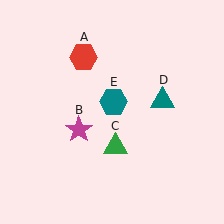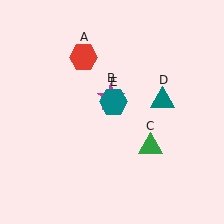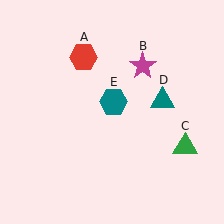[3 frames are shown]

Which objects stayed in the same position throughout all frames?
Red hexagon (object A) and teal triangle (object D) and teal hexagon (object E) remained stationary.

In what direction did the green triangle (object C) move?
The green triangle (object C) moved right.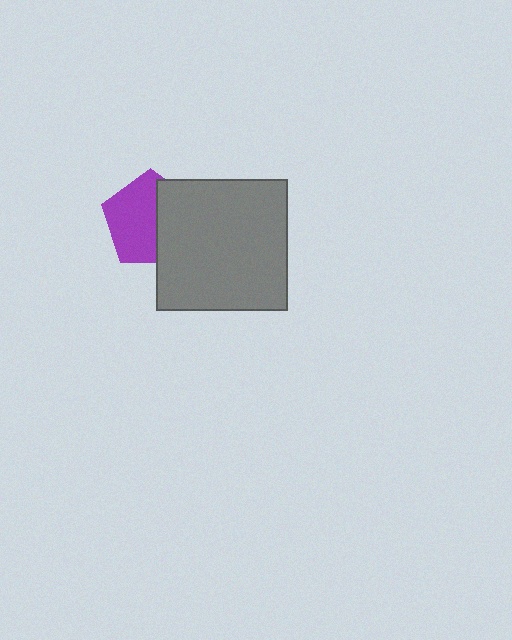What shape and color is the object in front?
The object in front is a gray square.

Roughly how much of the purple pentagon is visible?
About half of it is visible (roughly 58%).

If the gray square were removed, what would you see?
You would see the complete purple pentagon.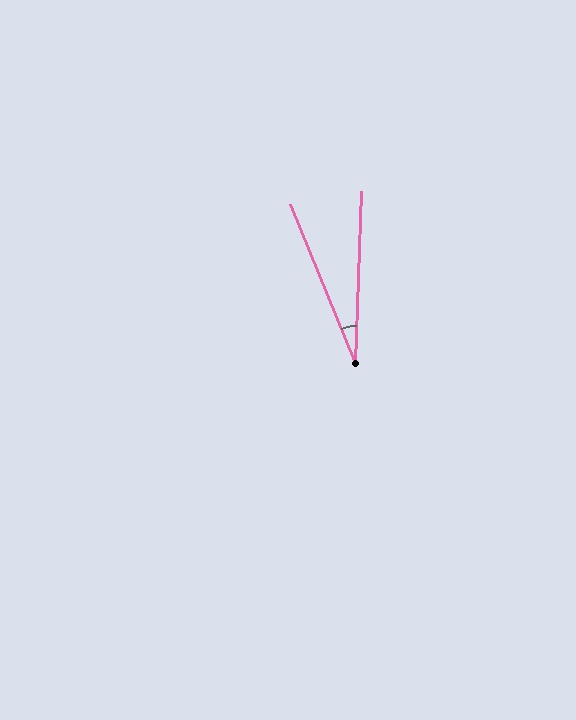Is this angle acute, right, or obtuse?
It is acute.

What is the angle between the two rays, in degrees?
Approximately 24 degrees.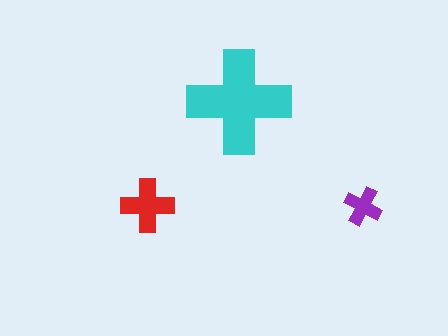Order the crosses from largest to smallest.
the cyan one, the red one, the purple one.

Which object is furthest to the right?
The purple cross is rightmost.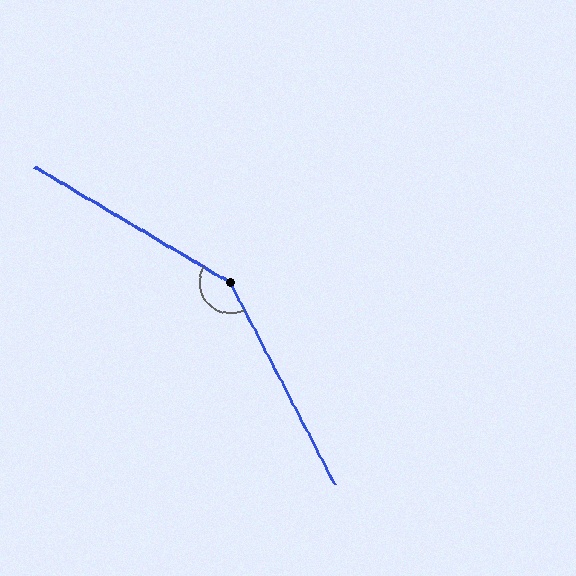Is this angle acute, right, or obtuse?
It is obtuse.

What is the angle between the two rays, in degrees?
Approximately 148 degrees.